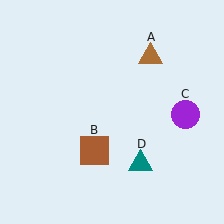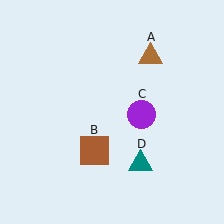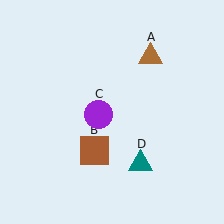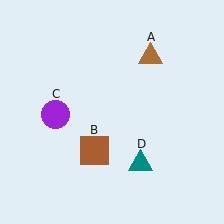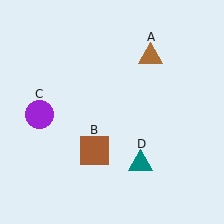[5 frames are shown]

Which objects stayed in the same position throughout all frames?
Brown triangle (object A) and brown square (object B) and teal triangle (object D) remained stationary.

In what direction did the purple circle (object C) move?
The purple circle (object C) moved left.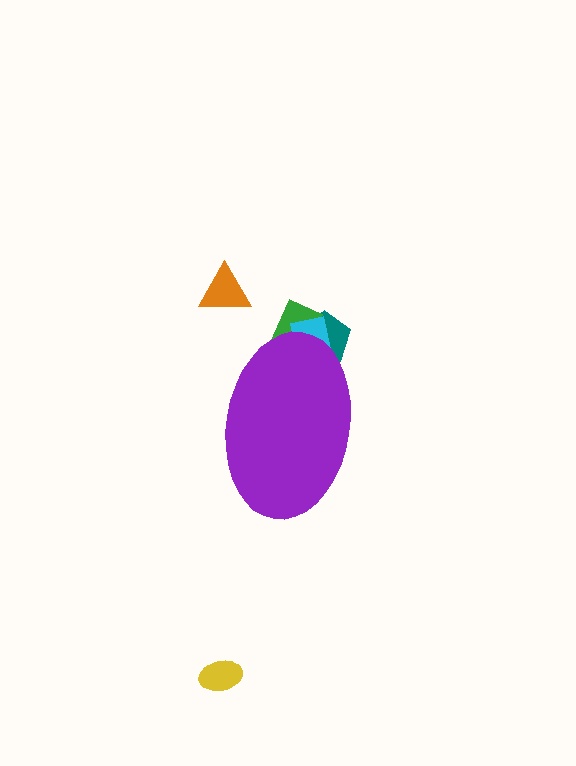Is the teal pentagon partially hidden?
Yes, the teal pentagon is partially hidden behind the purple ellipse.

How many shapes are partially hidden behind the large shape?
3 shapes are partially hidden.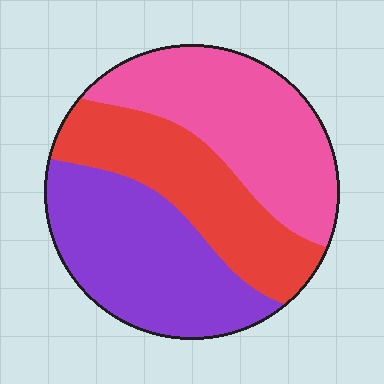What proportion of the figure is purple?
Purple takes up between a third and a half of the figure.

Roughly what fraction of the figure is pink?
Pink takes up between a quarter and a half of the figure.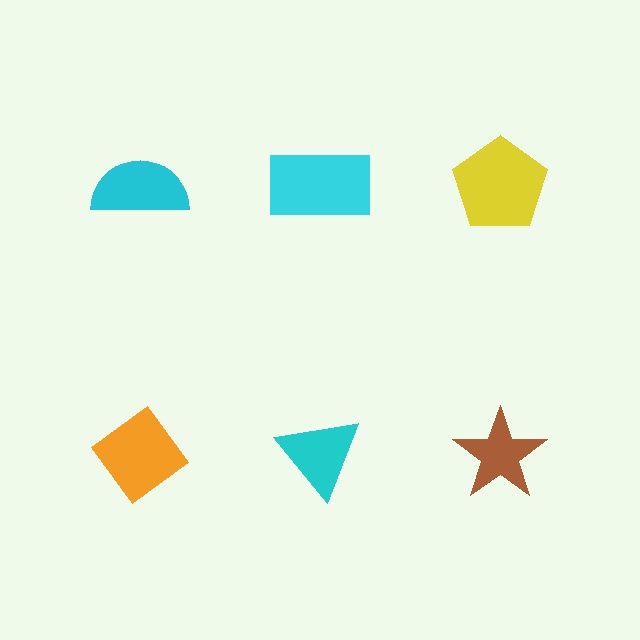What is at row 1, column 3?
A yellow pentagon.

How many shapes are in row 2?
3 shapes.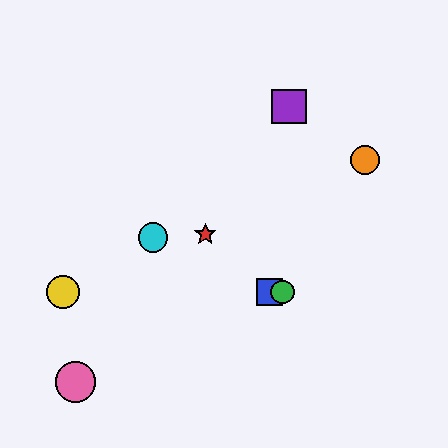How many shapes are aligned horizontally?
3 shapes (the blue square, the green circle, the yellow circle) are aligned horizontally.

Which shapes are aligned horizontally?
The blue square, the green circle, the yellow circle are aligned horizontally.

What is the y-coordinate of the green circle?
The green circle is at y≈292.